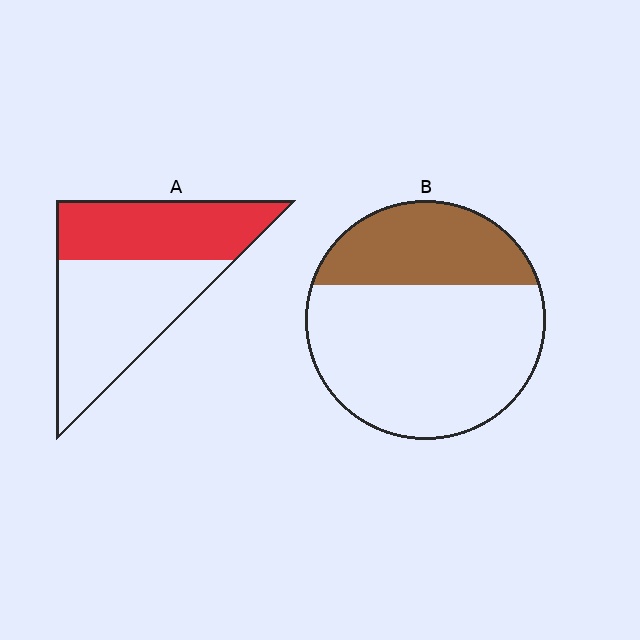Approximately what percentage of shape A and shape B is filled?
A is approximately 45% and B is approximately 30%.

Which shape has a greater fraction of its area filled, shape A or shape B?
Shape A.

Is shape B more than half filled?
No.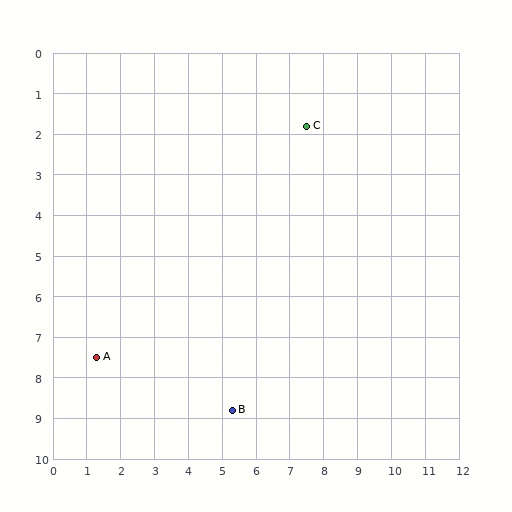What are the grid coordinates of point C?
Point C is at approximately (7.5, 1.8).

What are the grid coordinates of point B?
Point B is at approximately (5.3, 8.8).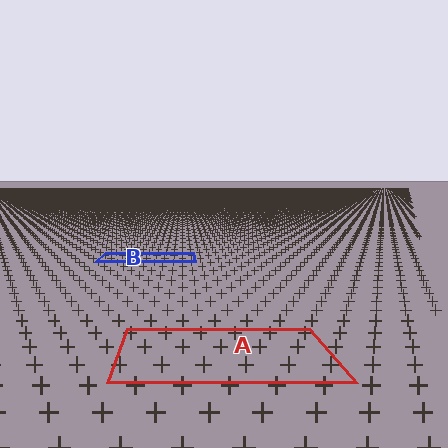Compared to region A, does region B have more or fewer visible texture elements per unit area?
Region B has more texture elements per unit area — they are packed more densely because it is farther away.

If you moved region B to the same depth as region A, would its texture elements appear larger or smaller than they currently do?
They would appear larger. At a closer depth, the same texture elements are projected at a bigger on-screen size.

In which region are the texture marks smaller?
The texture marks are smaller in region B, because it is farther away.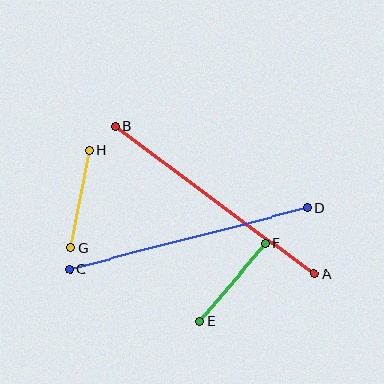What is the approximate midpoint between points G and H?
The midpoint is at approximately (80, 199) pixels.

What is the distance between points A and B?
The distance is approximately 248 pixels.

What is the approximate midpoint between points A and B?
The midpoint is at approximately (215, 200) pixels.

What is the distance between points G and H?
The distance is approximately 100 pixels.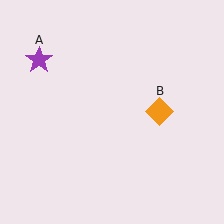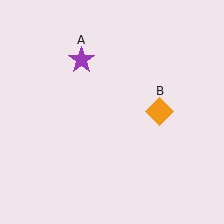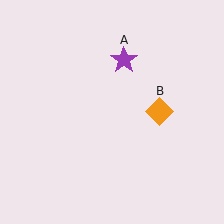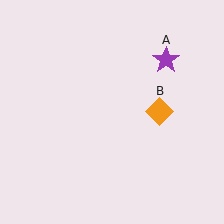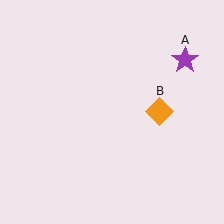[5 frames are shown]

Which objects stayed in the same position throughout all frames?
Orange diamond (object B) remained stationary.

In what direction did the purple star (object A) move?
The purple star (object A) moved right.